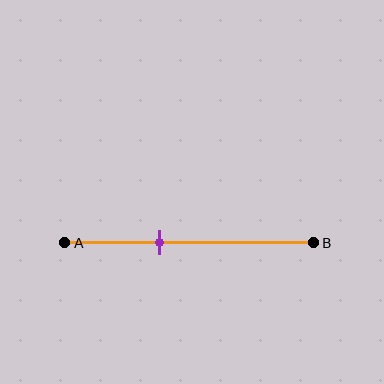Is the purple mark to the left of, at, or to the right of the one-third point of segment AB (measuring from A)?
The purple mark is to the right of the one-third point of segment AB.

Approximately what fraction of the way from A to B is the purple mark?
The purple mark is approximately 40% of the way from A to B.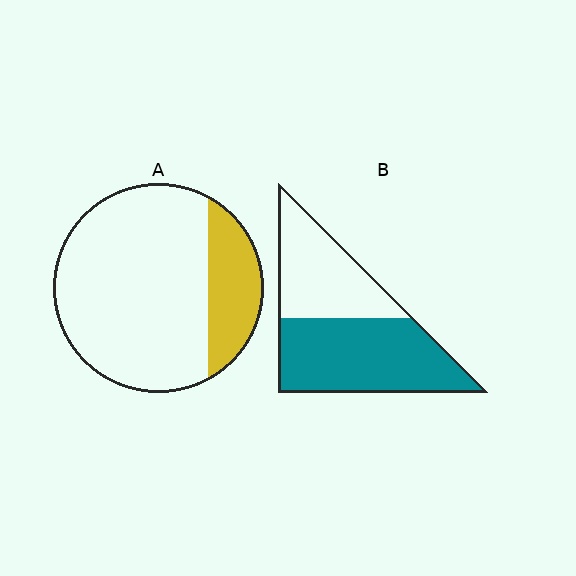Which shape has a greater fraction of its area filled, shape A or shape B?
Shape B.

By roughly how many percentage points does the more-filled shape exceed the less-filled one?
By roughly 35 percentage points (B over A).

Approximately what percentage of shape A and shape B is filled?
A is approximately 20% and B is approximately 60%.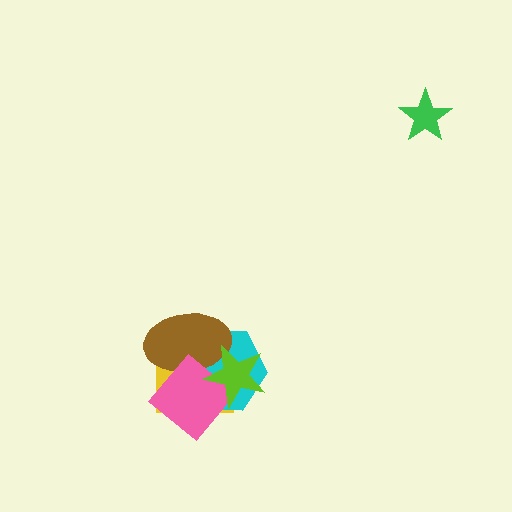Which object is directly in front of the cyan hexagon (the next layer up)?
The brown ellipse is directly in front of the cyan hexagon.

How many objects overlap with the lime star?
4 objects overlap with the lime star.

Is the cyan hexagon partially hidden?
Yes, it is partially covered by another shape.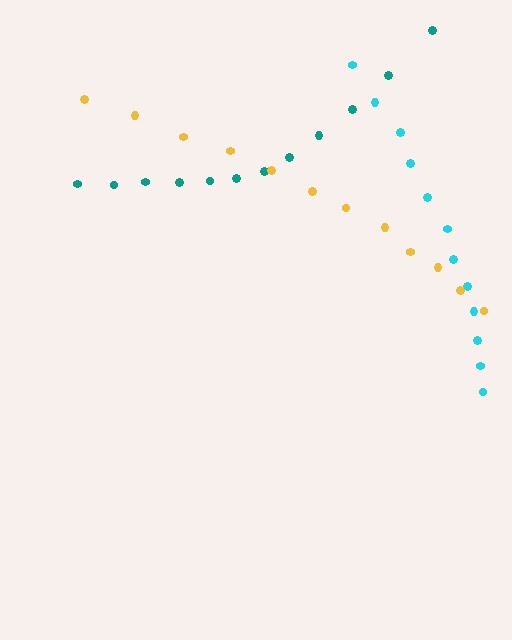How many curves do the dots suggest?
There are 3 distinct paths.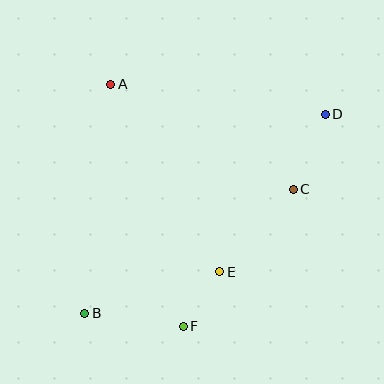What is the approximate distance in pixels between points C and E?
The distance between C and E is approximately 111 pixels.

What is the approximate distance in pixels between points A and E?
The distance between A and E is approximately 217 pixels.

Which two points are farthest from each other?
Points B and D are farthest from each other.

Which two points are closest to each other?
Points E and F are closest to each other.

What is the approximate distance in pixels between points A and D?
The distance between A and D is approximately 217 pixels.